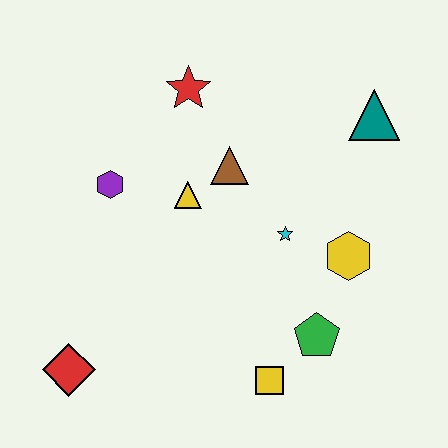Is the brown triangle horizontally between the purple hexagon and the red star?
No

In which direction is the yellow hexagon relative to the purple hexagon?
The yellow hexagon is to the right of the purple hexagon.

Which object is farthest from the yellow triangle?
The red diamond is farthest from the yellow triangle.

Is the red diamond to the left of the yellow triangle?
Yes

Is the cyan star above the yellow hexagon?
Yes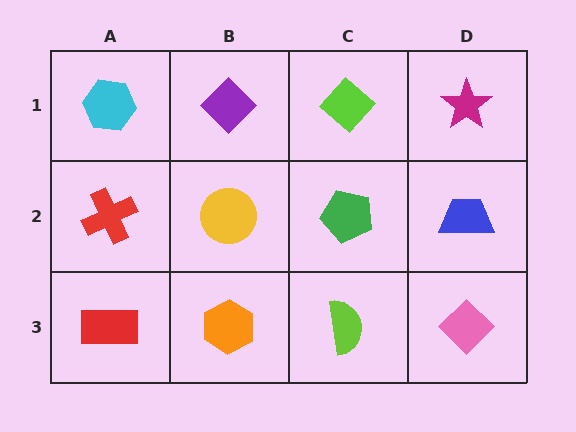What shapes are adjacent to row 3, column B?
A yellow circle (row 2, column B), a red rectangle (row 3, column A), a lime semicircle (row 3, column C).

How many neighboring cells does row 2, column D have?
3.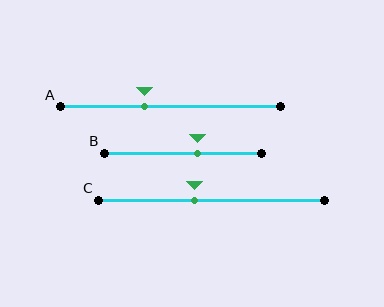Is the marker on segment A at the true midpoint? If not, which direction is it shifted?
No, the marker on segment A is shifted to the left by about 12% of the segment length.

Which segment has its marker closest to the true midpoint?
Segment C has its marker closest to the true midpoint.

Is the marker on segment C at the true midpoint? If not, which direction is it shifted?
No, the marker on segment C is shifted to the left by about 7% of the segment length.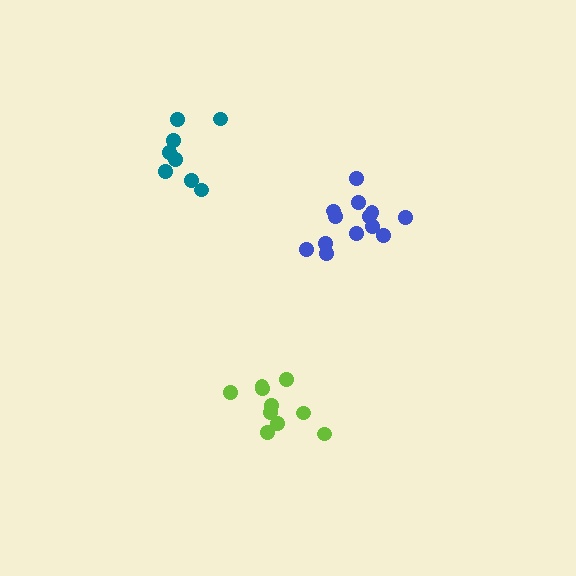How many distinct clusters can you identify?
There are 3 distinct clusters.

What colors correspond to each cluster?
The clusters are colored: lime, blue, teal.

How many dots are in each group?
Group 1: 10 dots, Group 2: 13 dots, Group 3: 8 dots (31 total).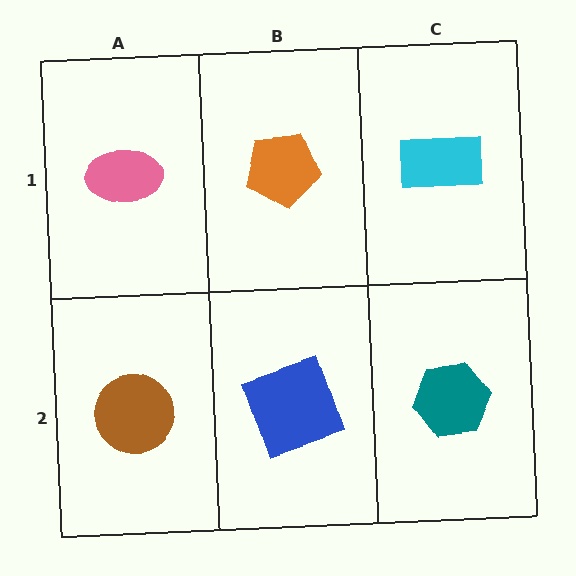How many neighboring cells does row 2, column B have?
3.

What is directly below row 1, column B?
A blue square.